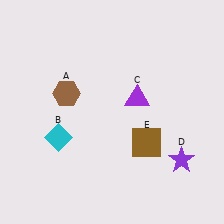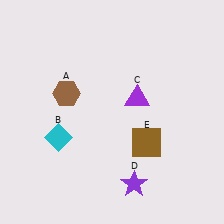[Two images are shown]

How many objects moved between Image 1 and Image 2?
1 object moved between the two images.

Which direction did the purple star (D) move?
The purple star (D) moved left.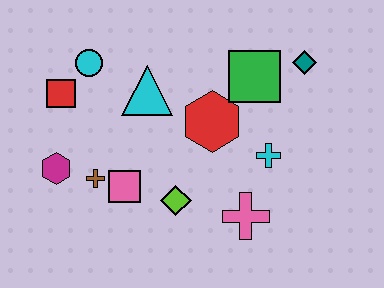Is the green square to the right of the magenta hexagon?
Yes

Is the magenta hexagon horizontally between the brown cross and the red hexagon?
No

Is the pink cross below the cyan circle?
Yes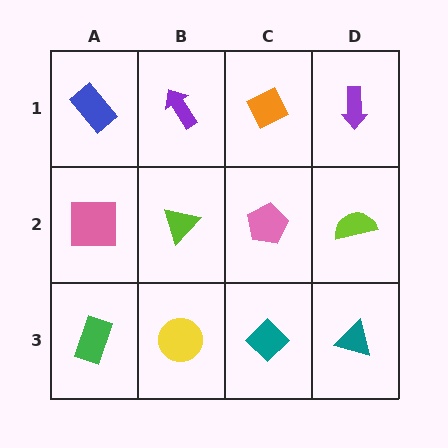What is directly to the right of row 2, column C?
A lime semicircle.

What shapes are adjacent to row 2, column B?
A purple arrow (row 1, column B), a yellow circle (row 3, column B), a pink square (row 2, column A), a pink pentagon (row 2, column C).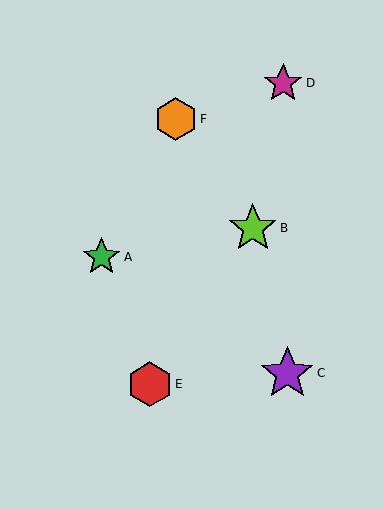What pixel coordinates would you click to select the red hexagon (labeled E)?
Click at (150, 384) to select the red hexagon E.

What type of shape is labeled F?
Shape F is an orange hexagon.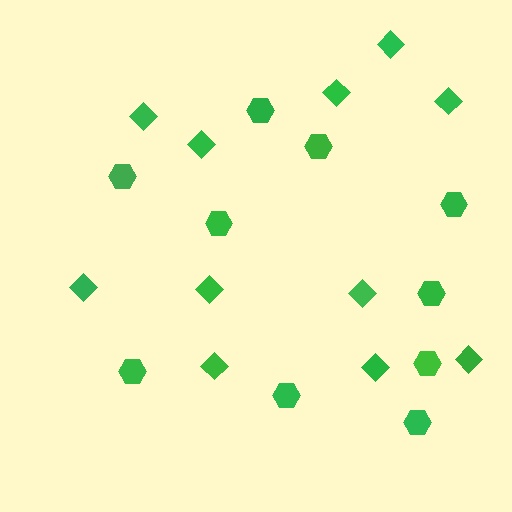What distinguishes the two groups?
There are 2 groups: one group of hexagons (10) and one group of diamonds (11).